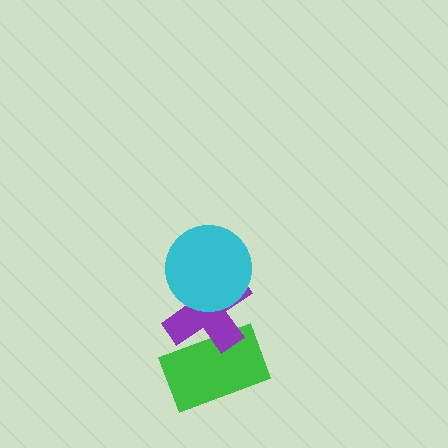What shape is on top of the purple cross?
The cyan circle is on top of the purple cross.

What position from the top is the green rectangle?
The green rectangle is 3rd from the top.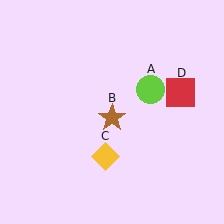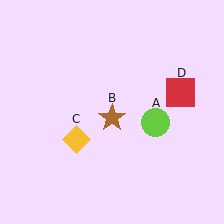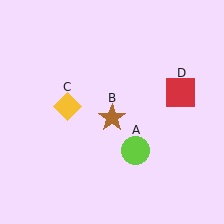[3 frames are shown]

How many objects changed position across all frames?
2 objects changed position: lime circle (object A), yellow diamond (object C).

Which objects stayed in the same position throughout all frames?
Brown star (object B) and red square (object D) remained stationary.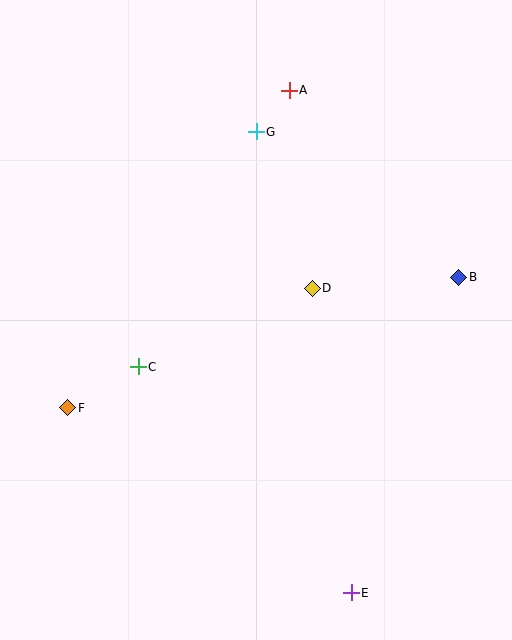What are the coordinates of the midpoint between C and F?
The midpoint between C and F is at (103, 387).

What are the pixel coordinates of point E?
Point E is at (351, 593).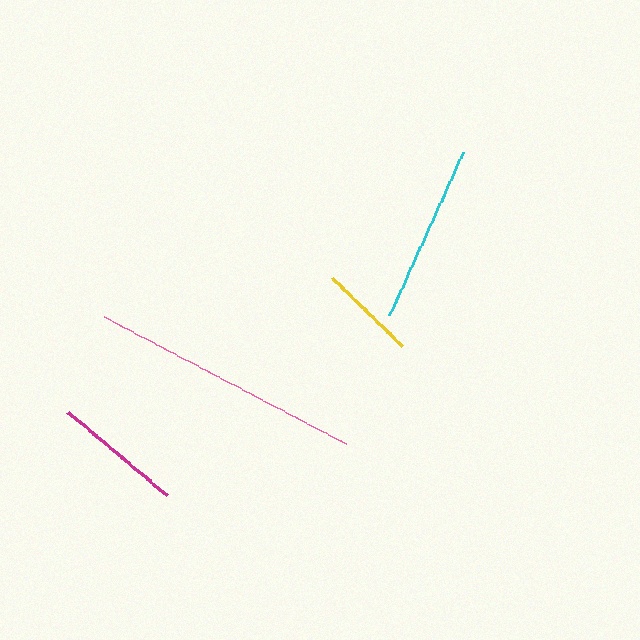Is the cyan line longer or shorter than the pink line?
The pink line is longer than the cyan line.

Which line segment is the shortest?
The yellow line is the shortest at approximately 98 pixels.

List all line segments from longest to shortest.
From longest to shortest: pink, cyan, magenta, yellow.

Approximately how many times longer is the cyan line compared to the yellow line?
The cyan line is approximately 1.8 times the length of the yellow line.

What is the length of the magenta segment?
The magenta segment is approximately 129 pixels long.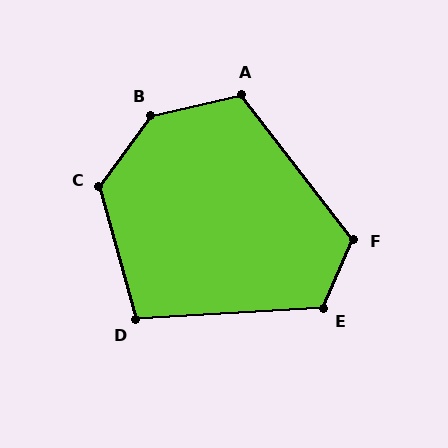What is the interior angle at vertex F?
Approximately 119 degrees (obtuse).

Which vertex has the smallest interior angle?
D, at approximately 102 degrees.